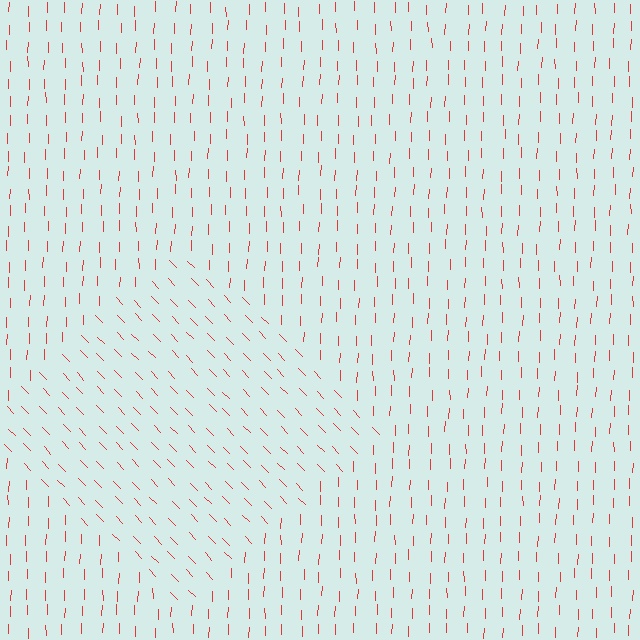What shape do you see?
I see a diamond.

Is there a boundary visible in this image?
Yes, there is a texture boundary formed by a change in line orientation.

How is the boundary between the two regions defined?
The boundary is defined purely by a change in line orientation (approximately 45 degrees difference). All lines are the same color and thickness.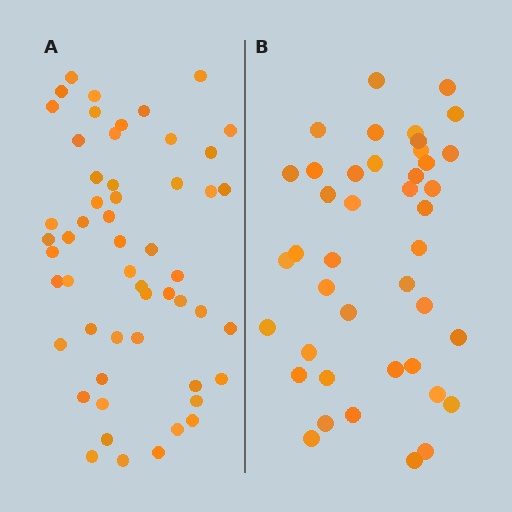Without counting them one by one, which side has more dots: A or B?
Region A (the left region) has more dots.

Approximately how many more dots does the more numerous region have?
Region A has roughly 12 or so more dots than region B.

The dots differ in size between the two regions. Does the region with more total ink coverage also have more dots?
No. Region B has more total ink coverage because its dots are larger, but region A actually contains more individual dots. Total area can be misleading — the number of items is what matters here.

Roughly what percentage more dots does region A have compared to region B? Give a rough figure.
About 30% more.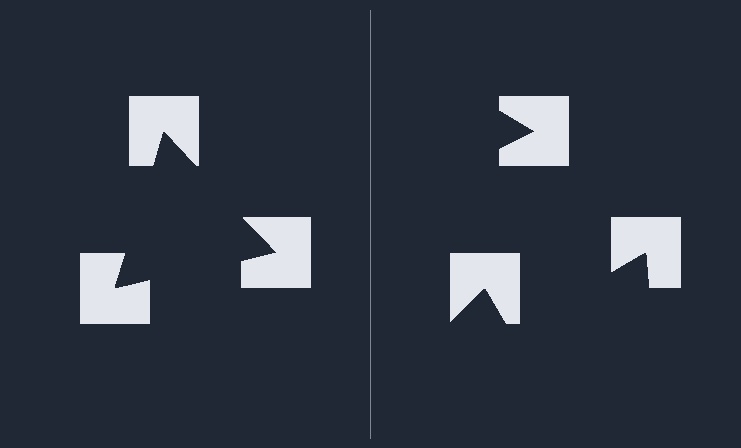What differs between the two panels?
The notched squares are positioned identically on both sides; only the wedge orientations differ. On the left they align to a triangle; on the right they are misaligned.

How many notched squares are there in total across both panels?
6 — 3 on each side.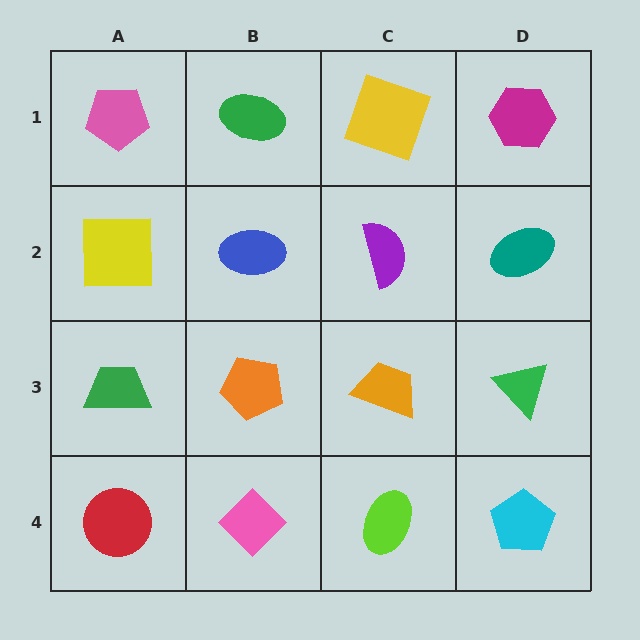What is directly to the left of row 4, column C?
A pink diamond.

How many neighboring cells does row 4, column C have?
3.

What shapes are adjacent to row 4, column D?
A green triangle (row 3, column D), a lime ellipse (row 4, column C).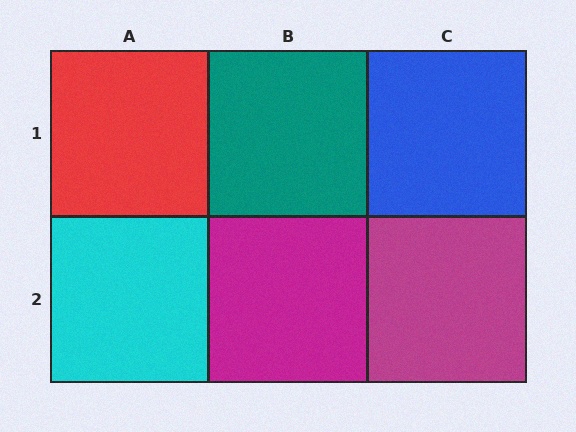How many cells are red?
1 cell is red.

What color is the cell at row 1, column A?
Red.